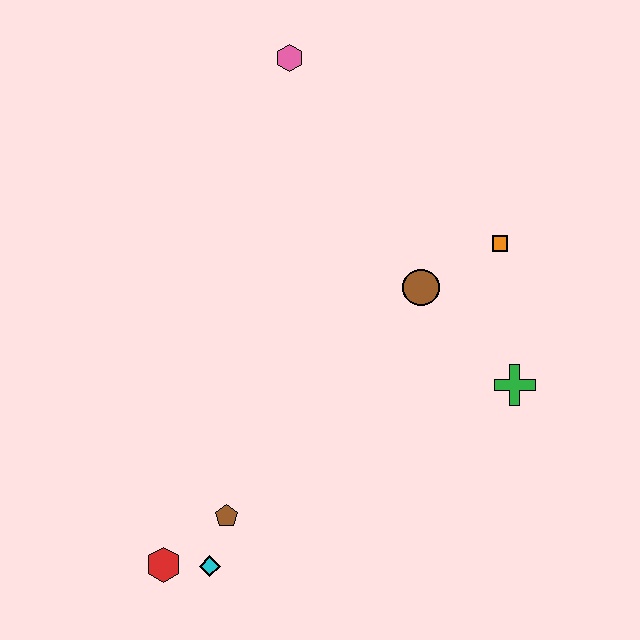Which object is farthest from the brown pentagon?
The pink hexagon is farthest from the brown pentagon.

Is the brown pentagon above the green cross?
No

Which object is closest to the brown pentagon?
The cyan diamond is closest to the brown pentagon.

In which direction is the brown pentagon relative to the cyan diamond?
The brown pentagon is above the cyan diamond.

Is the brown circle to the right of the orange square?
No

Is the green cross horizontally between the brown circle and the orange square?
No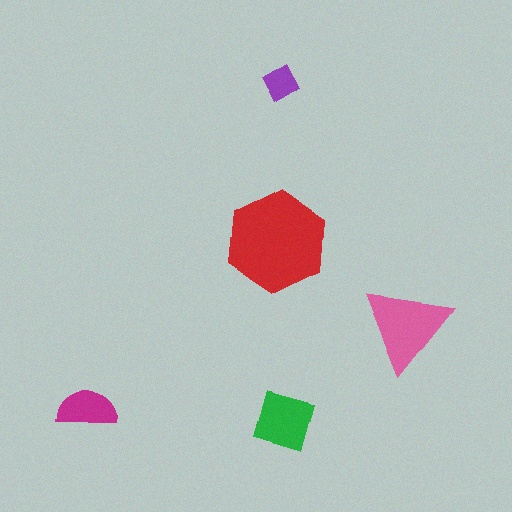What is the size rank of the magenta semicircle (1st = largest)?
4th.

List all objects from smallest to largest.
The purple diamond, the magenta semicircle, the green square, the pink triangle, the red hexagon.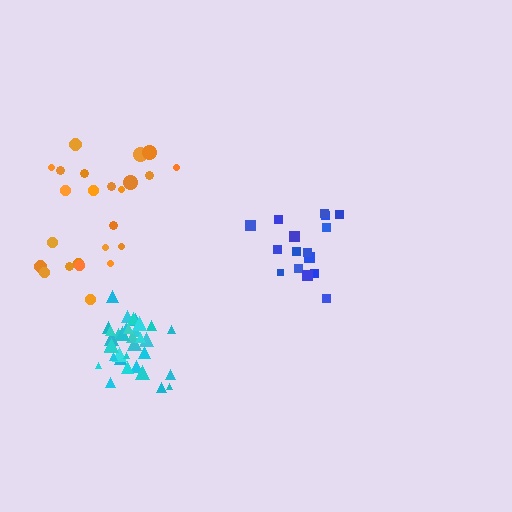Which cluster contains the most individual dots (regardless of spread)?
Cyan (34).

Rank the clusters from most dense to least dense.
cyan, blue, orange.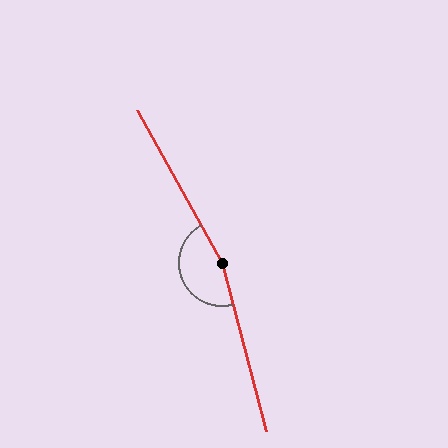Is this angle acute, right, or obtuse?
It is obtuse.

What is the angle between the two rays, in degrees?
Approximately 166 degrees.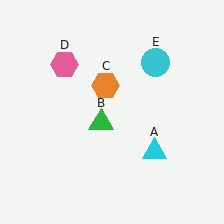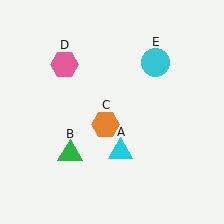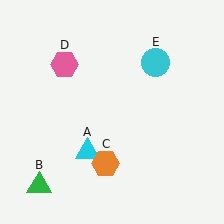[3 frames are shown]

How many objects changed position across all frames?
3 objects changed position: cyan triangle (object A), green triangle (object B), orange hexagon (object C).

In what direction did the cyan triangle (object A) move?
The cyan triangle (object A) moved left.